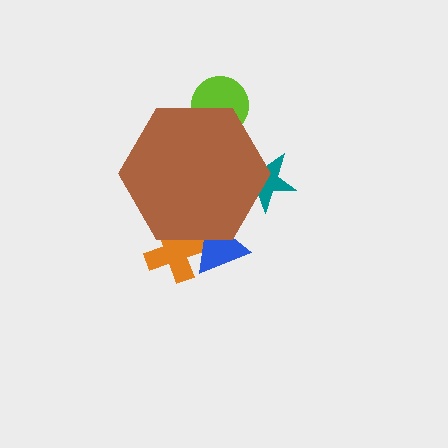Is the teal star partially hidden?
Yes, the teal star is partially hidden behind the brown hexagon.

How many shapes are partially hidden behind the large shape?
4 shapes are partially hidden.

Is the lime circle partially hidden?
Yes, the lime circle is partially hidden behind the brown hexagon.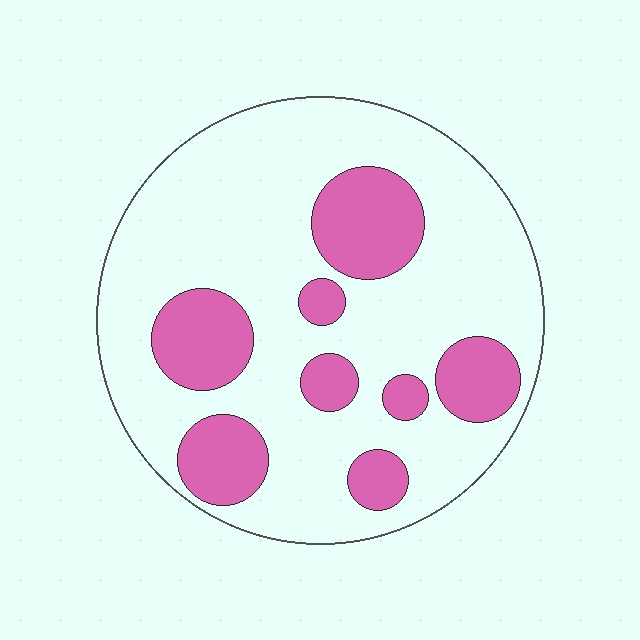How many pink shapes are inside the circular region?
8.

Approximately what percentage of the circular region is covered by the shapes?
Approximately 25%.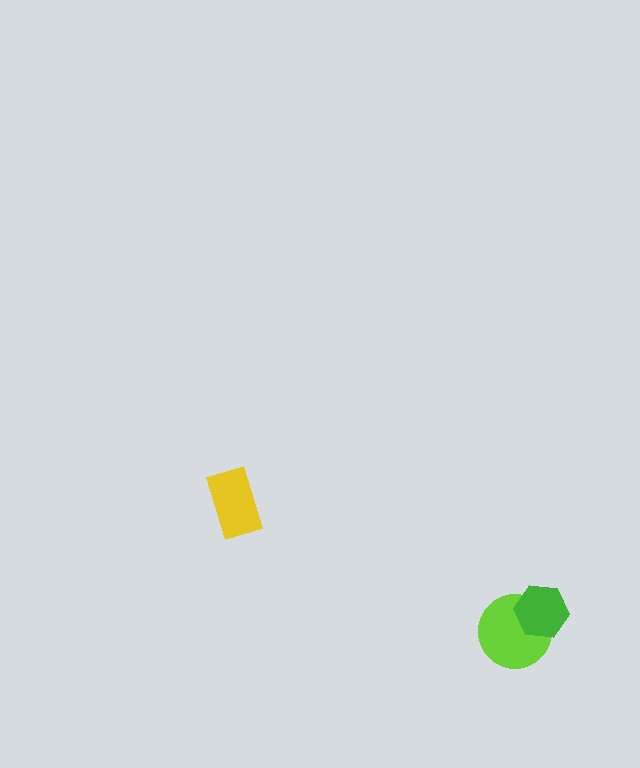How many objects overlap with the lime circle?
1 object overlaps with the lime circle.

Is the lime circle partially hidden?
Yes, it is partially covered by another shape.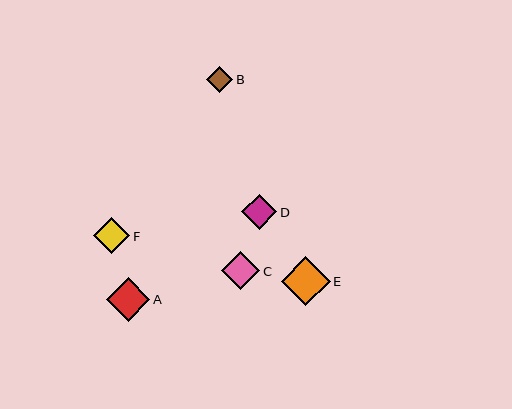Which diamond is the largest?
Diamond E is the largest with a size of approximately 49 pixels.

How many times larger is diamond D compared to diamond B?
Diamond D is approximately 1.3 times the size of diamond B.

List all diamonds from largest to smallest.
From largest to smallest: E, A, C, F, D, B.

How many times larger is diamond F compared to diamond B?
Diamond F is approximately 1.4 times the size of diamond B.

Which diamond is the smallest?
Diamond B is the smallest with a size of approximately 26 pixels.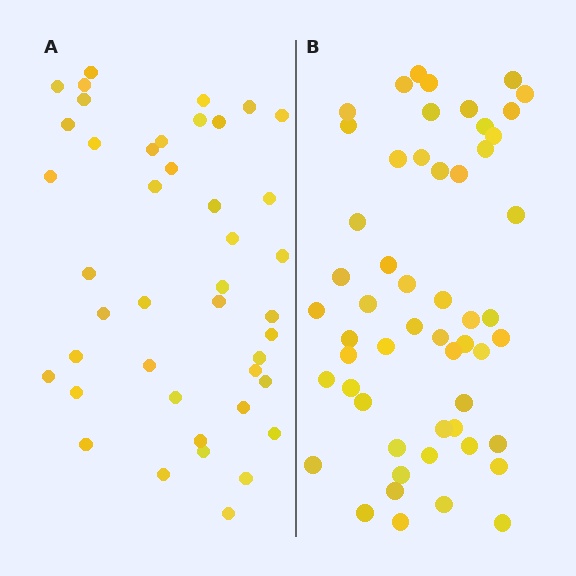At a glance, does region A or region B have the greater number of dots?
Region B (the right region) has more dots.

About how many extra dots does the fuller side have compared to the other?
Region B has roughly 12 or so more dots than region A.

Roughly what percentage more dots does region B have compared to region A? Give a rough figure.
About 25% more.